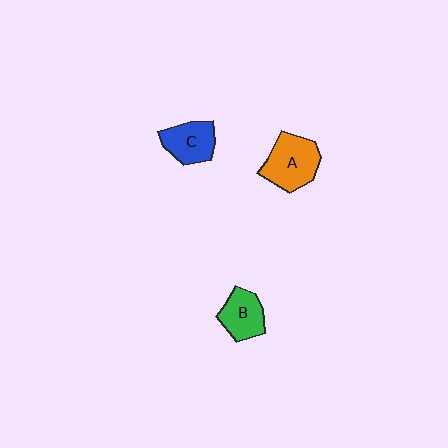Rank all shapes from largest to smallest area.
From largest to smallest: A (orange), C (blue), B (green).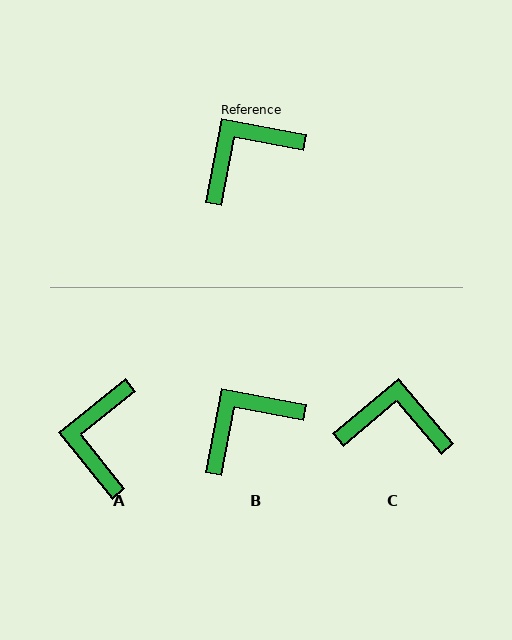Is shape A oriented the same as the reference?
No, it is off by about 50 degrees.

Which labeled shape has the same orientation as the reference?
B.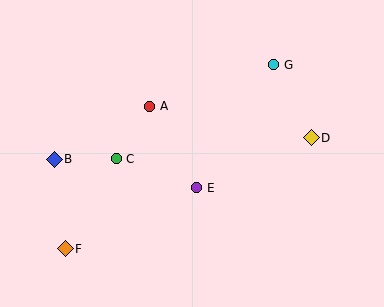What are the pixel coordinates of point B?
Point B is at (54, 159).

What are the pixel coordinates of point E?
Point E is at (197, 188).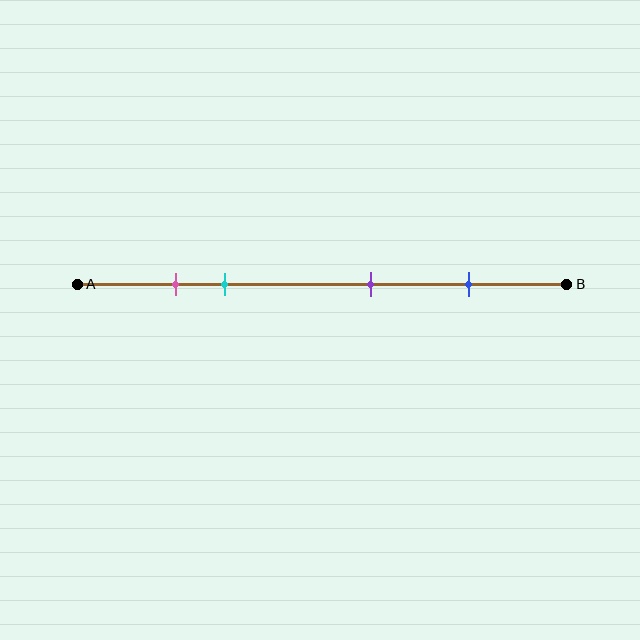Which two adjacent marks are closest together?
The pink and cyan marks are the closest adjacent pair.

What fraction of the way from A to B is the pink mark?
The pink mark is approximately 20% (0.2) of the way from A to B.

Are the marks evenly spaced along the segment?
No, the marks are not evenly spaced.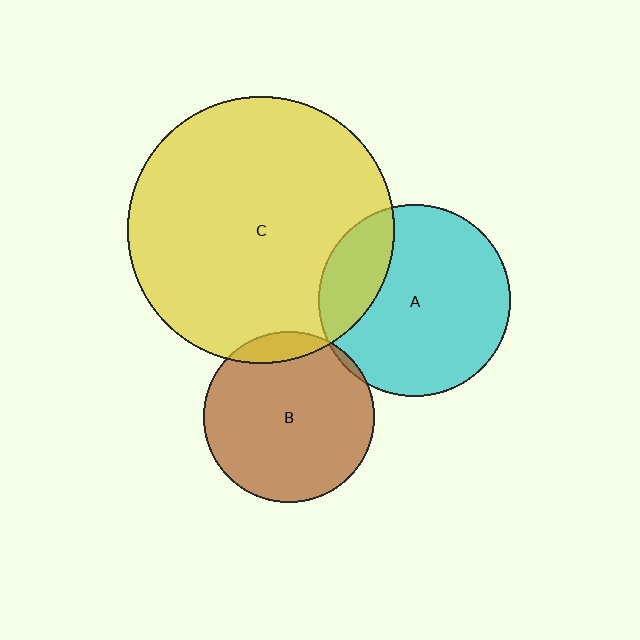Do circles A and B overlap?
Yes.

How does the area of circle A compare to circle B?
Approximately 1.3 times.